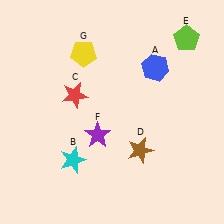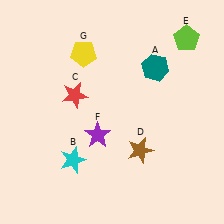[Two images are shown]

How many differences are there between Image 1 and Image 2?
There is 1 difference between the two images.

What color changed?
The hexagon (A) changed from blue in Image 1 to teal in Image 2.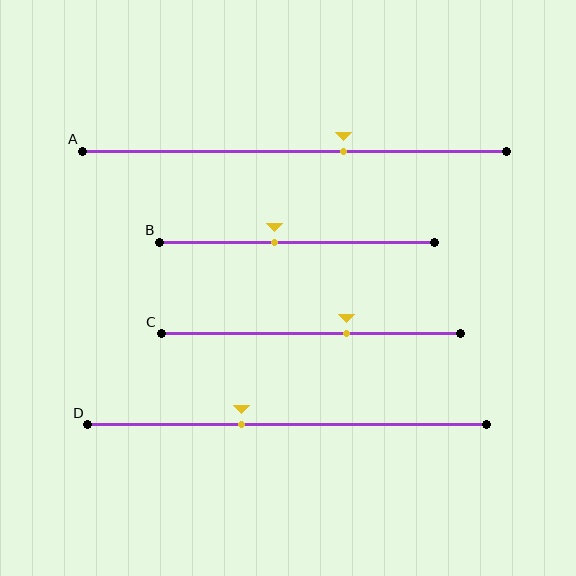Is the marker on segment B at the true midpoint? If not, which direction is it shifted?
No, the marker on segment B is shifted to the left by about 8% of the segment length.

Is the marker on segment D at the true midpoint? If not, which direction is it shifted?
No, the marker on segment D is shifted to the left by about 12% of the segment length.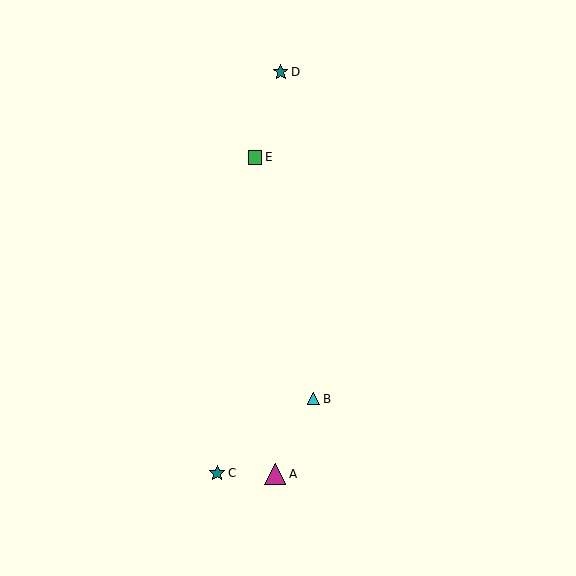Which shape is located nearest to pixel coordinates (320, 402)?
The cyan triangle (labeled B) at (313, 399) is nearest to that location.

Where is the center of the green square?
The center of the green square is at (255, 157).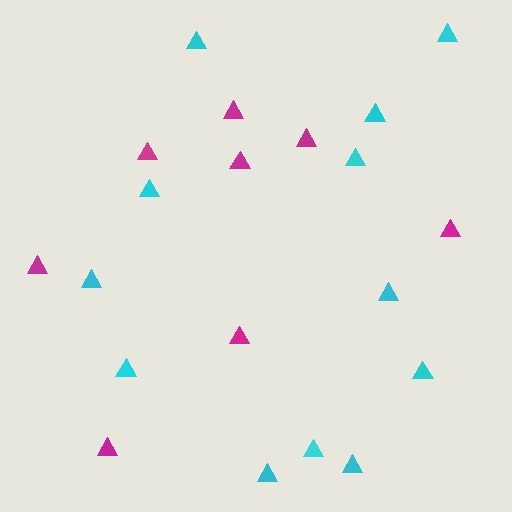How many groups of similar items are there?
There are 2 groups: one group of cyan triangles (12) and one group of magenta triangles (8).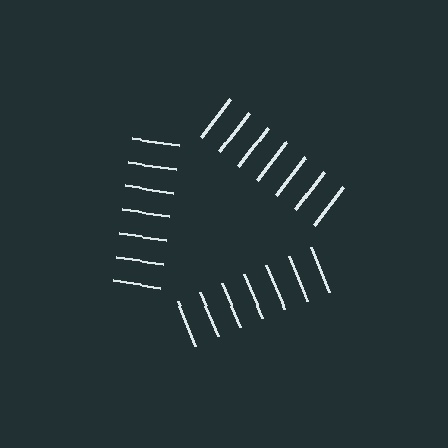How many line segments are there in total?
21 — 7 along each of the 3 edges.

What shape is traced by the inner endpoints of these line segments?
An illusory triangle — the line segments terminate on its edges but no continuous stroke is drawn.